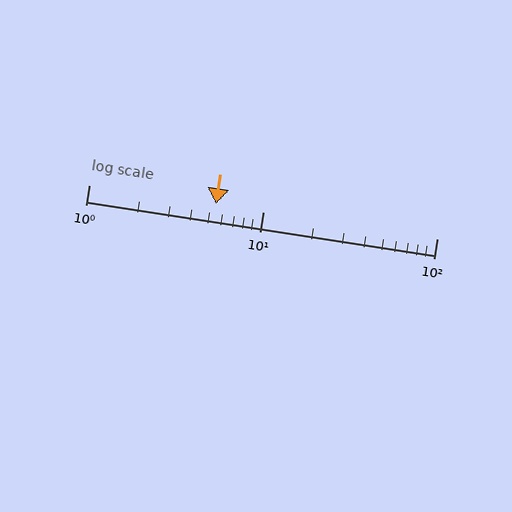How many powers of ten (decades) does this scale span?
The scale spans 2 decades, from 1 to 100.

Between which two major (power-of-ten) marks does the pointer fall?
The pointer is between 1 and 10.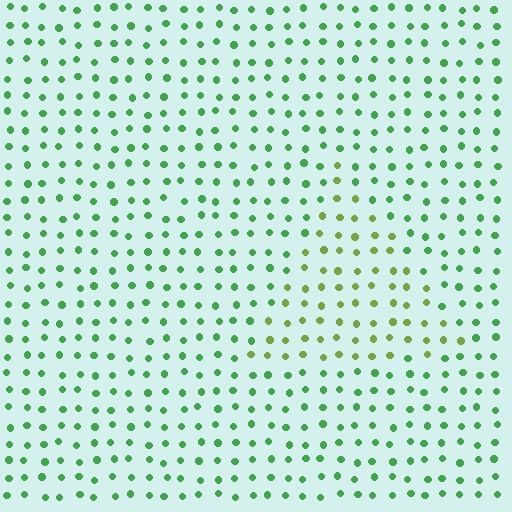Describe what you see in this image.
The image is filled with small green elements in a uniform arrangement. A triangle-shaped region is visible where the elements are tinted to a slightly different hue, forming a subtle color boundary.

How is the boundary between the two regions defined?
The boundary is defined purely by a slight shift in hue (about 39 degrees). Spacing, size, and orientation are identical on both sides.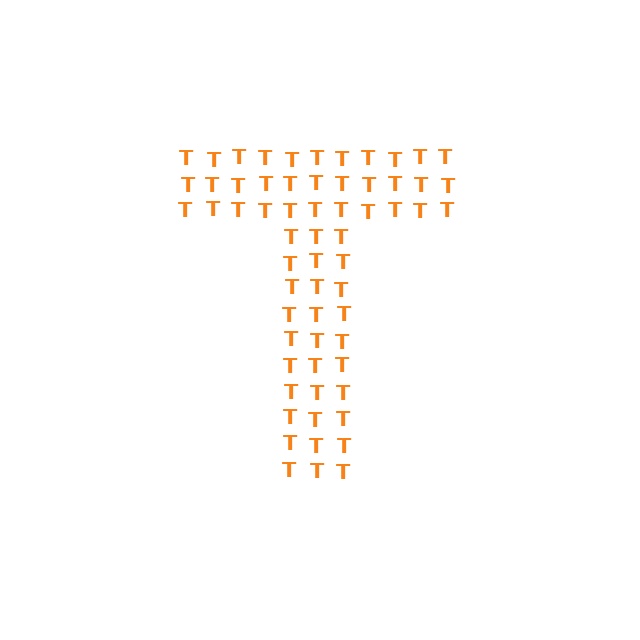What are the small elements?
The small elements are letter T's.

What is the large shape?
The large shape is the letter T.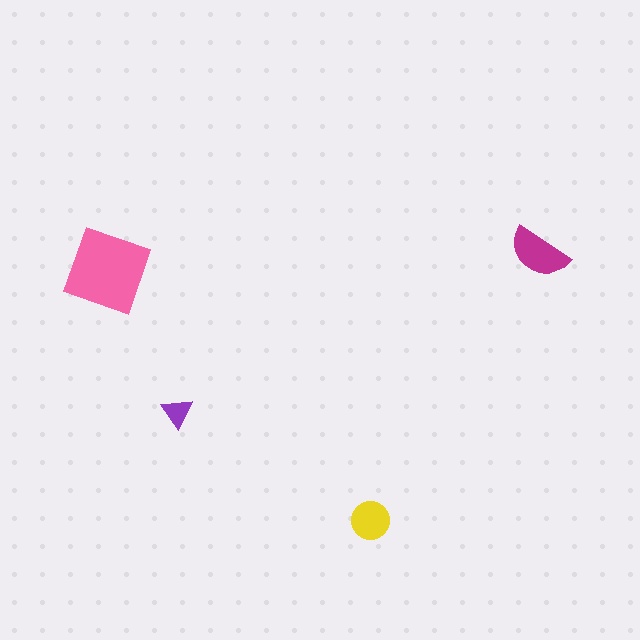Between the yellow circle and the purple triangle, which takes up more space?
The yellow circle.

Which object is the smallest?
The purple triangle.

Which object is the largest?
The pink square.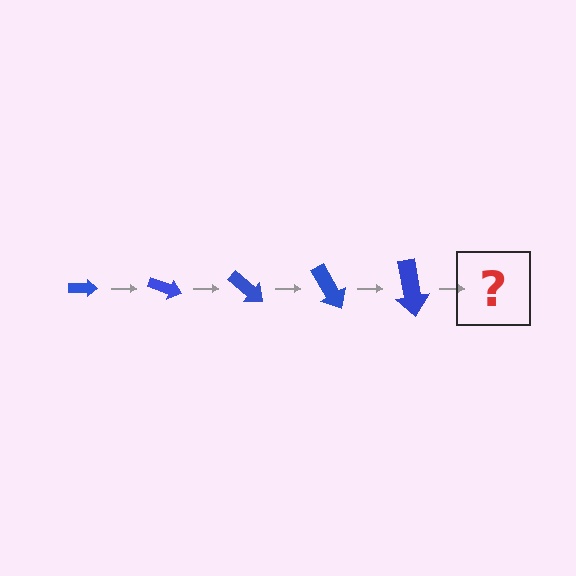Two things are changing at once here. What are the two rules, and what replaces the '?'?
The two rules are that the arrow grows larger each step and it rotates 20 degrees each step. The '?' should be an arrow, larger than the previous one and rotated 100 degrees from the start.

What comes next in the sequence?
The next element should be an arrow, larger than the previous one and rotated 100 degrees from the start.